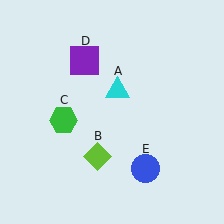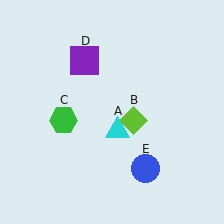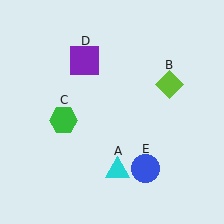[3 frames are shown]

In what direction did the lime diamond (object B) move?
The lime diamond (object B) moved up and to the right.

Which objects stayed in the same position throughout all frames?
Green hexagon (object C) and purple square (object D) and blue circle (object E) remained stationary.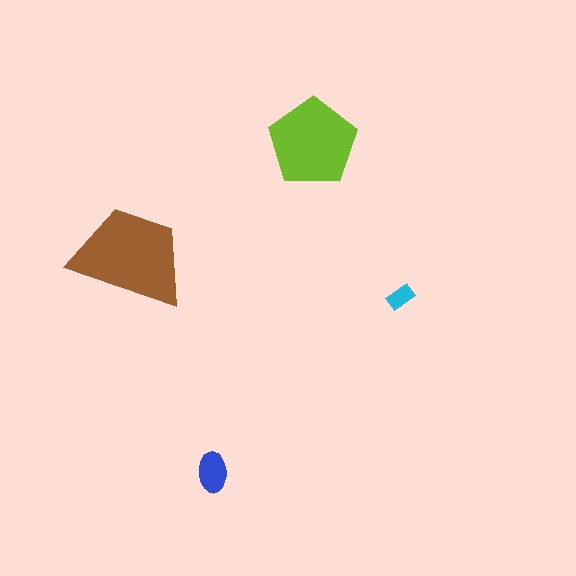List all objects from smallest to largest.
The cyan rectangle, the blue ellipse, the lime pentagon, the brown trapezoid.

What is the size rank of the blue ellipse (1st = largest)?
3rd.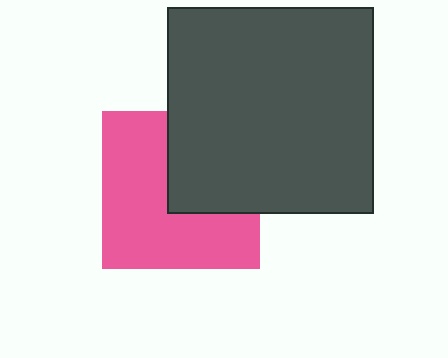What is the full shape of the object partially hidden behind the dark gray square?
The partially hidden object is a pink square.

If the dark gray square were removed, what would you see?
You would see the complete pink square.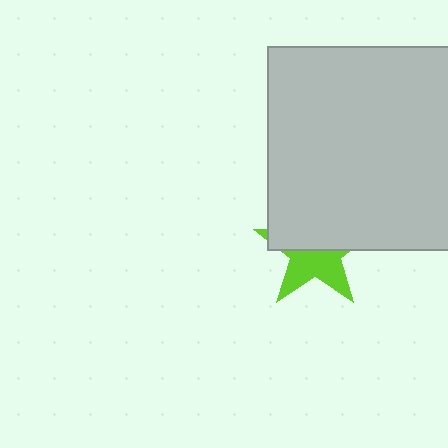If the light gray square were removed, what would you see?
You would see the complete lime star.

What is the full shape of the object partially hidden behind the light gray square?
The partially hidden object is a lime star.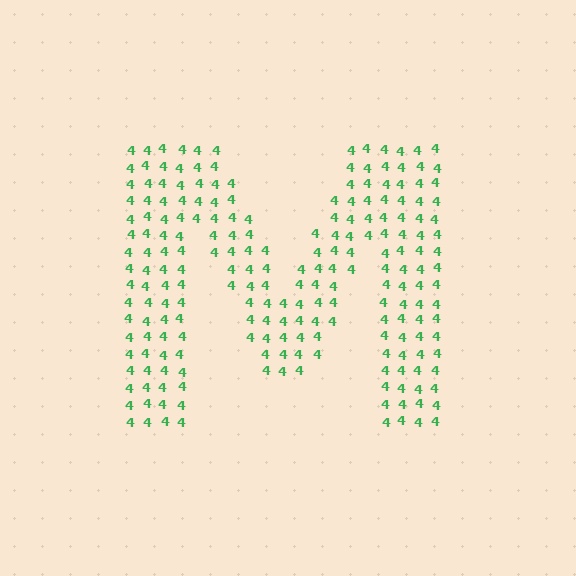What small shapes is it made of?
It is made of small digit 4's.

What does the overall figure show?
The overall figure shows the letter M.